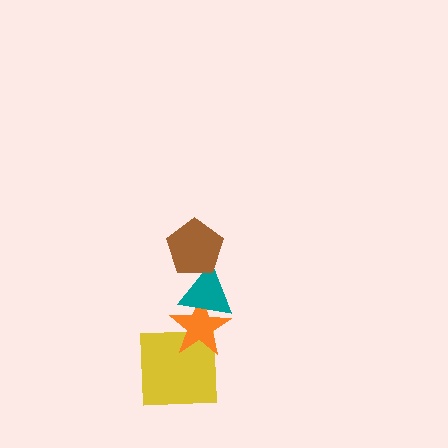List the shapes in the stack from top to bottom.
From top to bottom: the brown pentagon, the teal triangle, the orange star, the yellow square.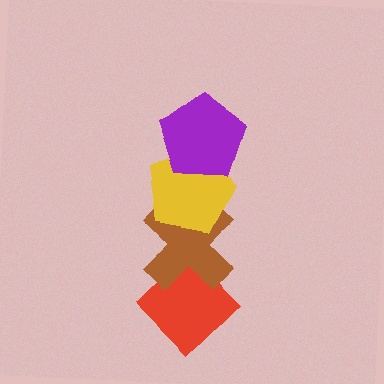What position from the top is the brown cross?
The brown cross is 3rd from the top.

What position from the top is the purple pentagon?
The purple pentagon is 1st from the top.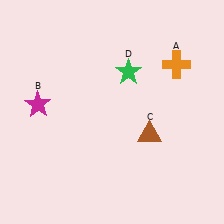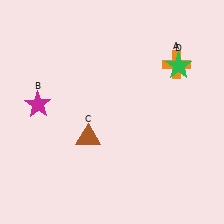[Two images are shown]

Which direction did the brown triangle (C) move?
The brown triangle (C) moved left.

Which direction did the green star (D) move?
The green star (D) moved right.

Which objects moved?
The objects that moved are: the brown triangle (C), the green star (D).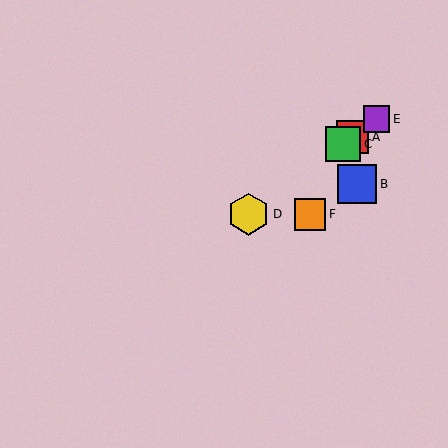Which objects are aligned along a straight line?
Objects A, C, D, E are aligned along a straight line.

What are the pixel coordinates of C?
Object C is at (343, 144).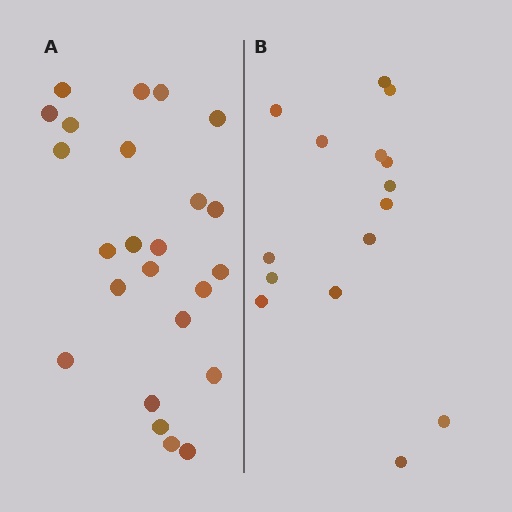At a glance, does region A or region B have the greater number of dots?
Region A (the left region) has more dots.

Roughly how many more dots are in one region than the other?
Region A has roughly 8 or so more dots than region B.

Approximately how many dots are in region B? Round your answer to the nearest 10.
About 20 dots. (The exact count is 15, which rounds to 20.)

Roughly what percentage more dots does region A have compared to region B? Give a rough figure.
About 60% more.